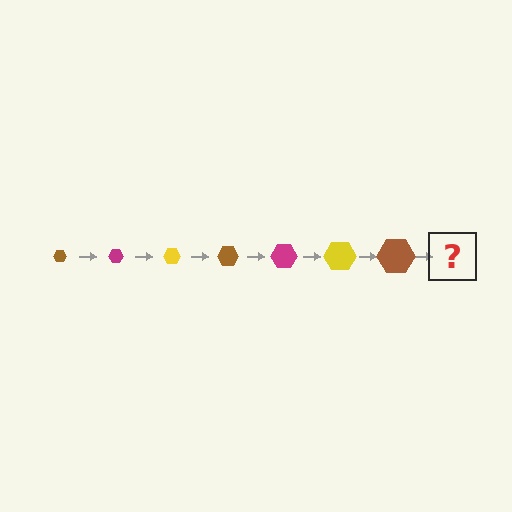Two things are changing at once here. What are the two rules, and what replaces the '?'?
The two rules are that the hexagon grows larger each step and the color cycles through brown, magenta, and yellow. The '?' should be a magenta hexagon, larger than the previous one.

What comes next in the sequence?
The next element should be a magenta hexagon, larger than the previous one.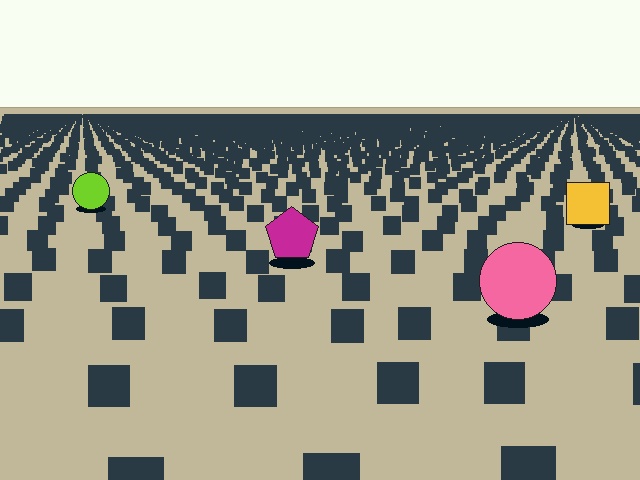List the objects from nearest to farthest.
From nearest to farthest: the pink circle, the magenta pentagon, the yellow square, the lime circle.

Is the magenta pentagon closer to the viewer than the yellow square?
Yes. The magenta pentagon is closer — you can tell from the texture gradient: the ground texture is coarser near it.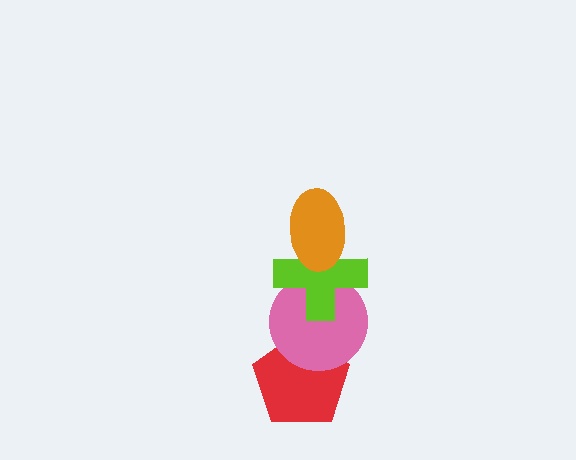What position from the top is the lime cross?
The lime cross is 2nd from the top.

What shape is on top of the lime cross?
The orange ellipse is on top of the lime cross.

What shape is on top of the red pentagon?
The pink circle is on top of the red pentagon.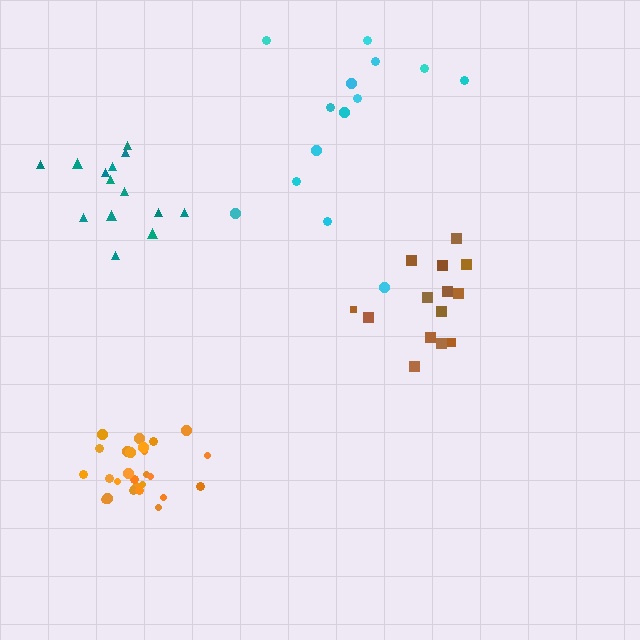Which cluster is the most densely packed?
Orange.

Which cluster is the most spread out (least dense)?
Cyan.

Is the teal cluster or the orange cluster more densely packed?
Orange.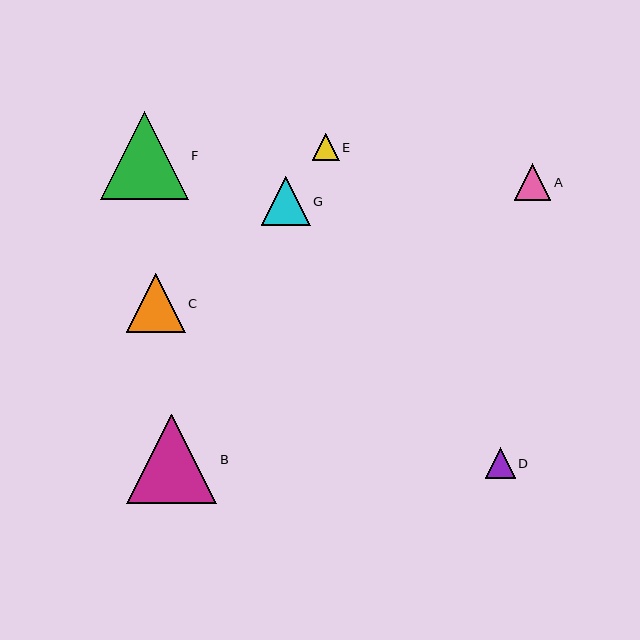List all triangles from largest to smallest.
From largest to smallest: B, F, C, G, A, D, E.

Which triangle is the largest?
Triangle B is the largest with a size of approximately 90 pixels.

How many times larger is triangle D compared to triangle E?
Triangle D is approximately 1.1 times the size of triangle E.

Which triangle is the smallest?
Triangle E is the smallest with a size of approximately 27 pixels.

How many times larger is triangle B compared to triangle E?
Triangle B is approximately 3.4 times the size of triangle E.